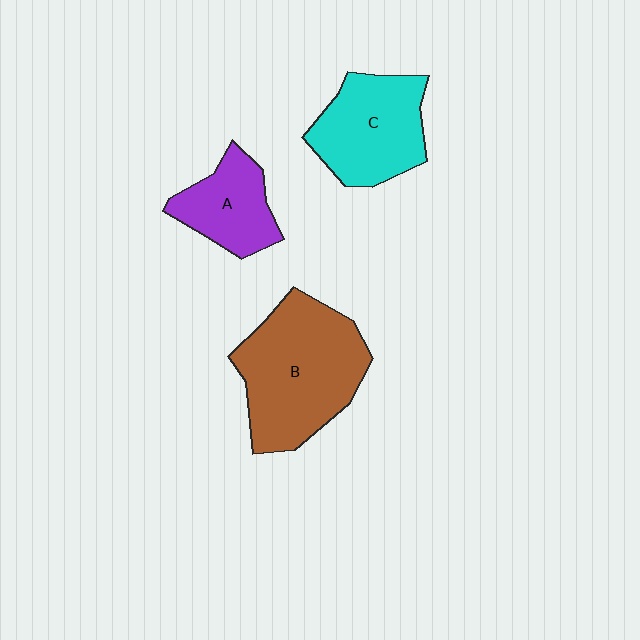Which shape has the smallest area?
Shape A (purple).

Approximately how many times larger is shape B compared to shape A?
Approximately 2.0 times.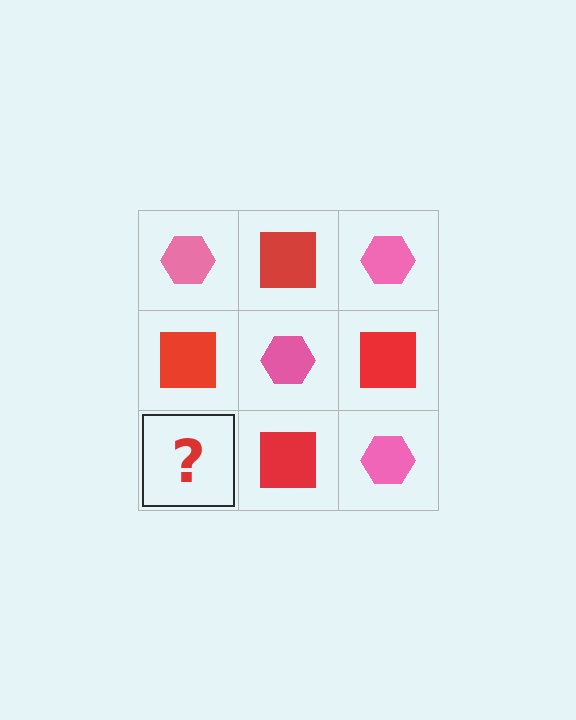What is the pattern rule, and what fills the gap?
The rule is that it alternates pink hexagon and red square in a checkerboard pattern. The gap should be filled with a pink hexagon.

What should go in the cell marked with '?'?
The missing cell should contain a pink hexagon.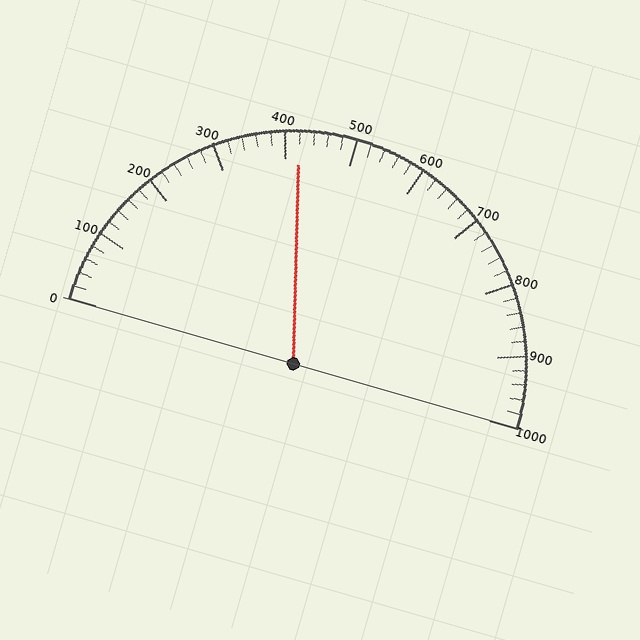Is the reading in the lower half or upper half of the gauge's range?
The reading is in the lower half of the range (0 to 1000).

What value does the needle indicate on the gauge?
The needle indicates approximately 420.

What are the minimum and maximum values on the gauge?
The gauge ranges from 0 to 1000.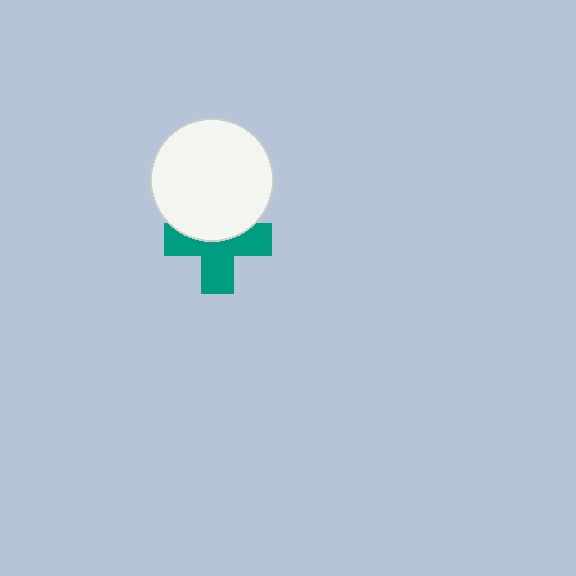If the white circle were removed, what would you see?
You would see the complete teal cross.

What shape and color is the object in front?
The object in front is a white circle.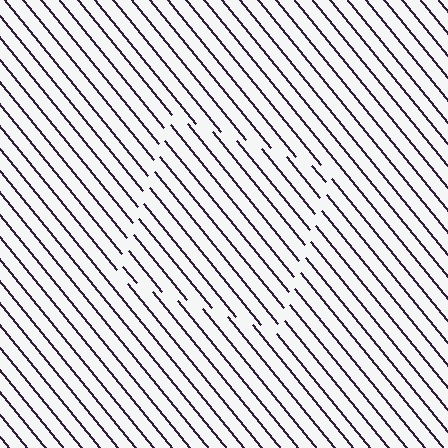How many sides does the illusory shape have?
4 sides — the line-ends trace a square.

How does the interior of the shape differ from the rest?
The interior of the shape contains the same grating, shifted by half a period — the contour is defined by the phase discontinuity where line-ends from the inner and outer gratings abut.